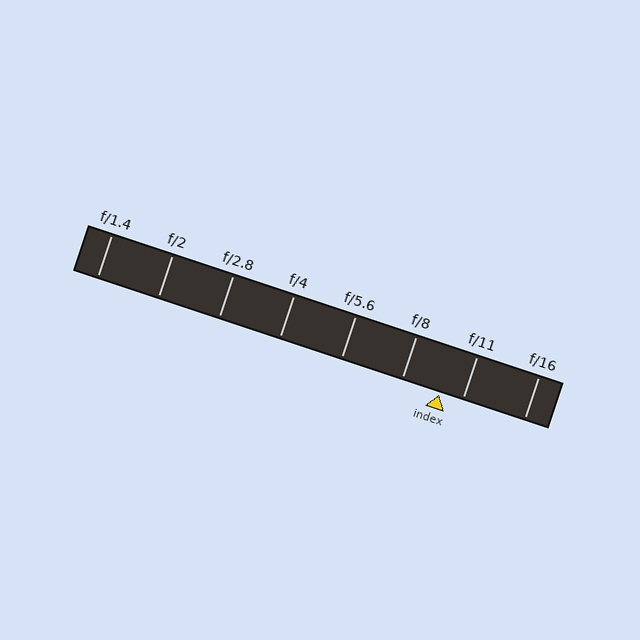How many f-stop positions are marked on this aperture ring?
There are 8 f-stop positions marked.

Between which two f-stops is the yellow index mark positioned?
The index mark is between f/8 and f/11.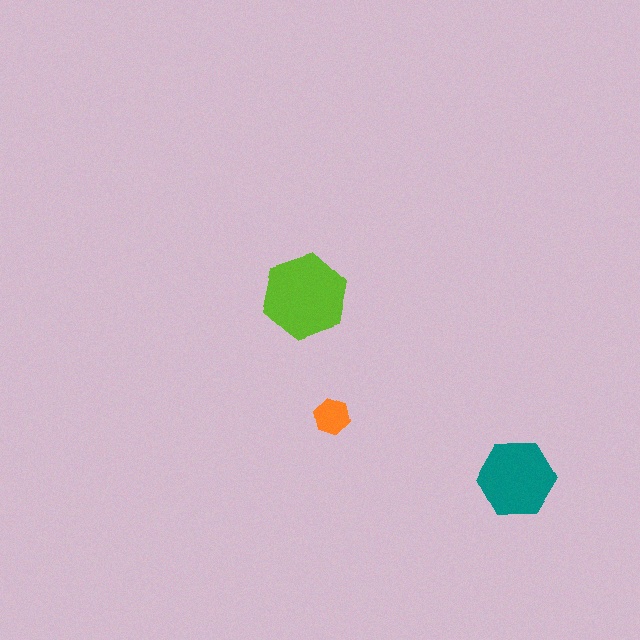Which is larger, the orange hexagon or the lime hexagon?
The lime one.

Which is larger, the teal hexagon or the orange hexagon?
The teal one.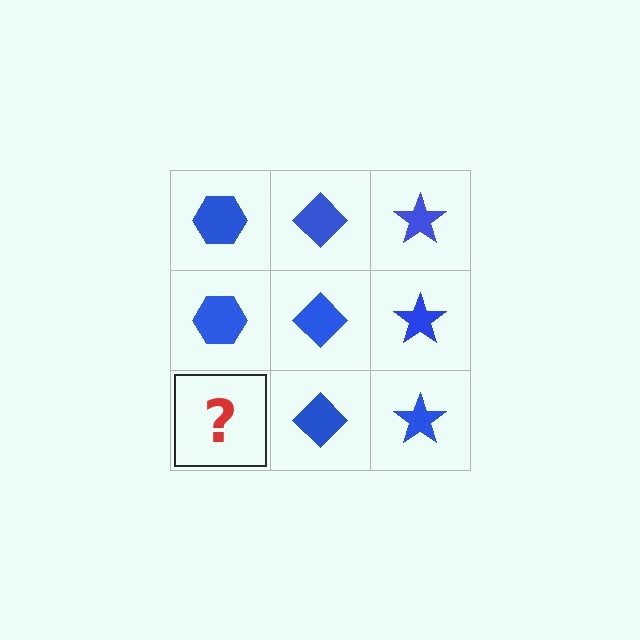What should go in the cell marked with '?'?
The missing cell should contain a blue hexagon.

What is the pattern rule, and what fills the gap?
The rule is that each column has a consistent shape. The gap should be filled with a blue hexagon.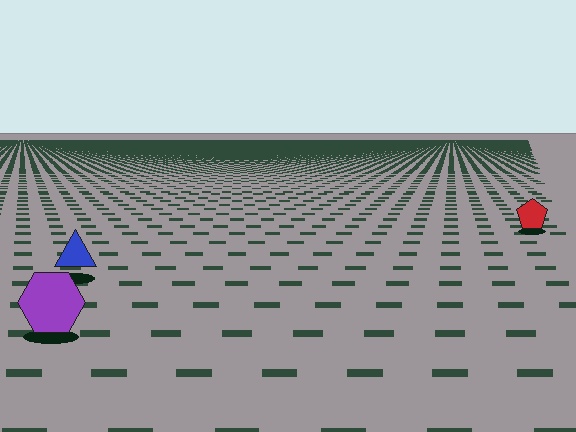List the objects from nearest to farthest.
From nearest to farthest: the purple hexagon, the blue triangle, the red pentagon.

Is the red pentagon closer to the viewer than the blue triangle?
No. The blue triangle is closer — you can tell from the texture gradient: the ground texture is coarser near it.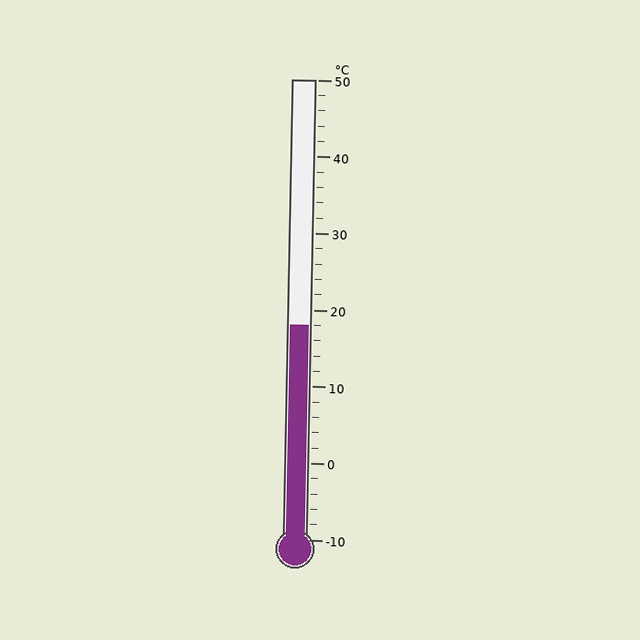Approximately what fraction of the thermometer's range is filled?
The thermometer is filled to approximately 45% of its range.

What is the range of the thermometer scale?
The thermometer scale ranges from -10°C to 50°C.